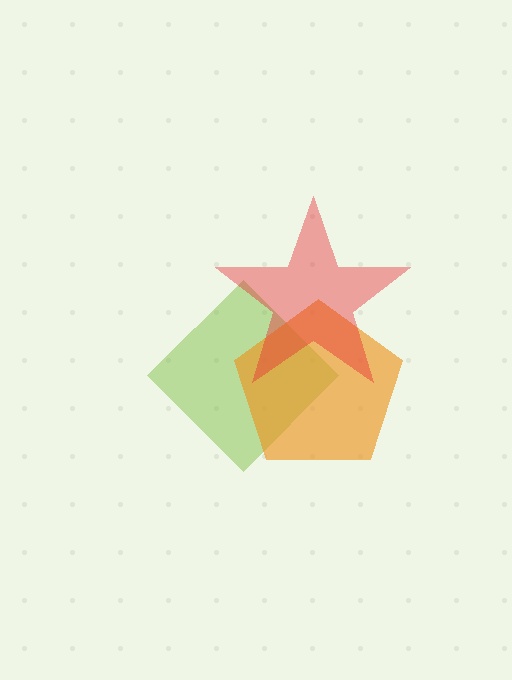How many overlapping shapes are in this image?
There are 3 overlapping shapes in the image.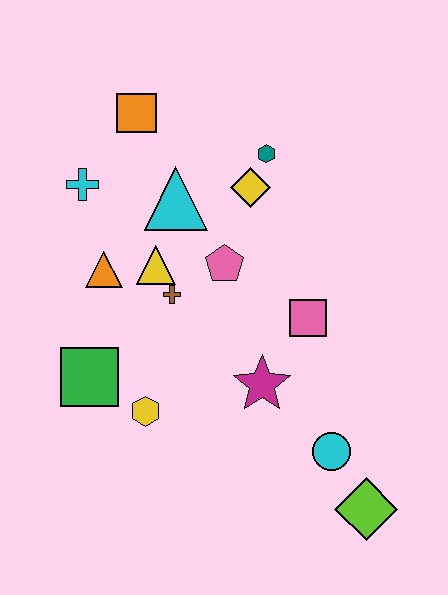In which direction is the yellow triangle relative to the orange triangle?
The yellow triangle is to the right of the orange triangle.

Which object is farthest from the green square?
The lime diamond is farthest from the green square.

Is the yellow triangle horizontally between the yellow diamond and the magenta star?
No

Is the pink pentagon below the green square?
No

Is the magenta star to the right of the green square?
Yes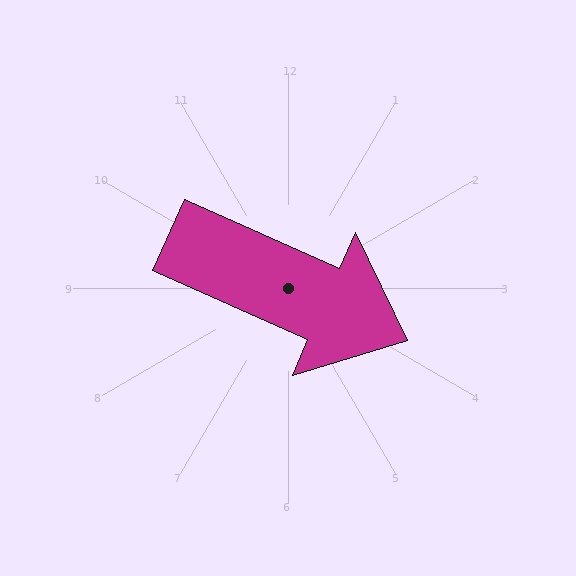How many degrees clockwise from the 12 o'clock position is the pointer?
Approximately 114 degrees.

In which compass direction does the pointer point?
Southeast.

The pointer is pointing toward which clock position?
Roughly 4 o'clock.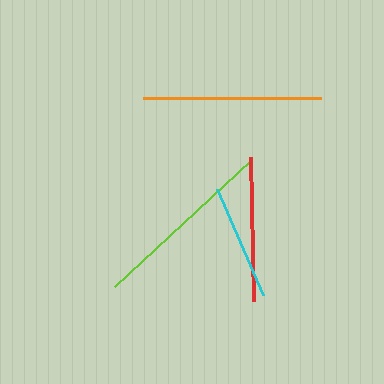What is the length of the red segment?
The red segment is approximately 144 pixels long.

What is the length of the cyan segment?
The cyan segment is approximately 116 pixels long.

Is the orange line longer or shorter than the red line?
The orange line is longer than the red line.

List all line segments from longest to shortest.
From longest to shortest: lime, orange, red, cyan.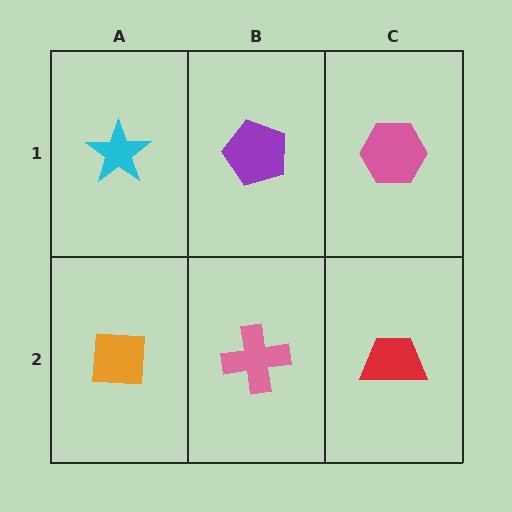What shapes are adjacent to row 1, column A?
An orange square (row 2, column A), a purple pentagon (row 1, column B).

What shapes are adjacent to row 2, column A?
A cyan star (row 1, column A), a pink cross (row 2, column B).